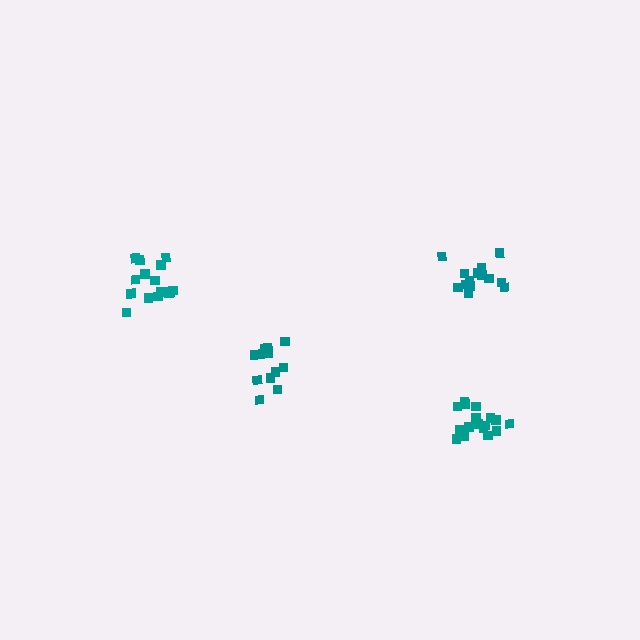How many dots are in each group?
Group 1: 13 dots, Group 2: 17 dots, Group 3: 15 dots, Group 4: 15 dots (60 total).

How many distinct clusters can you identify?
There are 4 distinct clusters.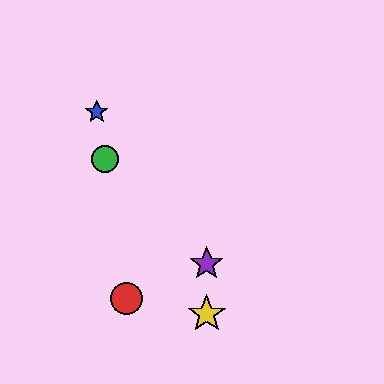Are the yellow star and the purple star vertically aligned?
Yes, both are at x≈207.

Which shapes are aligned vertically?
The yellow star, the purple star are aligned vertically.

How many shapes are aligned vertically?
2 shapes (the yellow star, the purple star) are aligned vertically.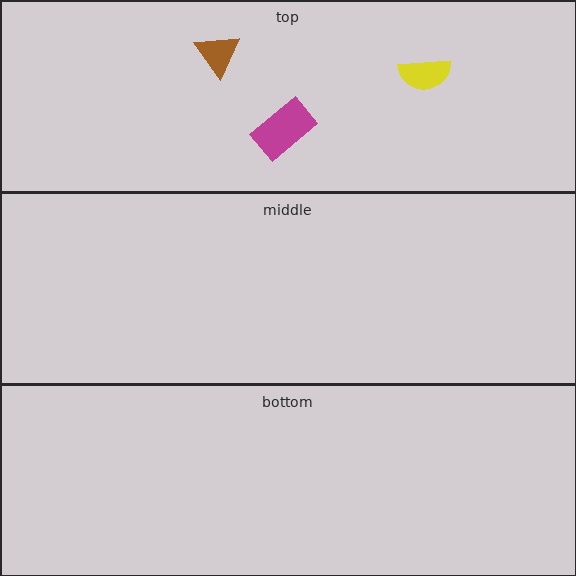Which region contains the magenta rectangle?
The top region.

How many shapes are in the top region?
3.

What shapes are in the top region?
The yellow semicircle, the brown triangle, the magenta rectangle.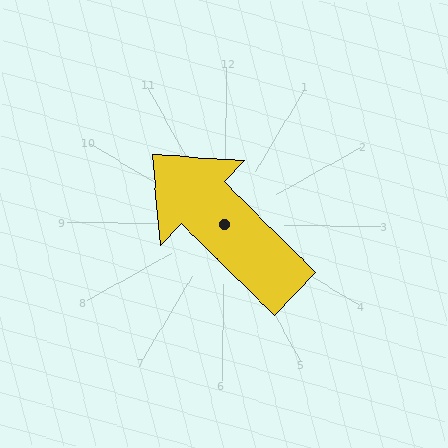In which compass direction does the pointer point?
Northwest.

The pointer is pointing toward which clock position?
Roughly 10 o'clock.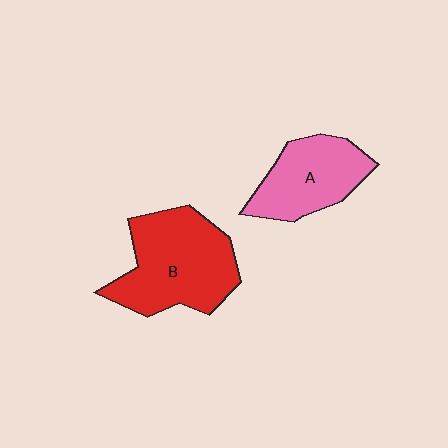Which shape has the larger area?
Shape B (red).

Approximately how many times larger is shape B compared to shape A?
Approximately 1.4 times.